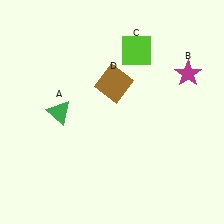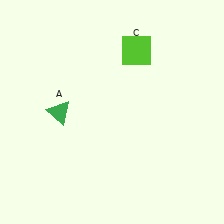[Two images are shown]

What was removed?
The brown square (D), the magenta star (B) were removed in Image 2.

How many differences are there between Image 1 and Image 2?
There are 2 differences between the two images.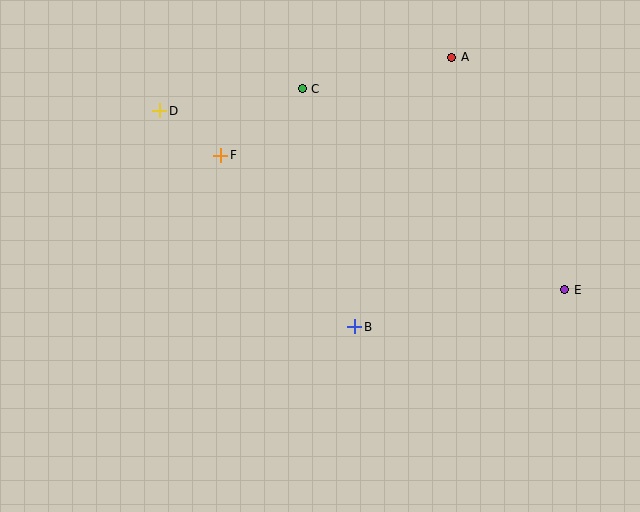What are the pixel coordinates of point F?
Point F is at (221, 155).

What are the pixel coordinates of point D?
Point D is at (160, 111).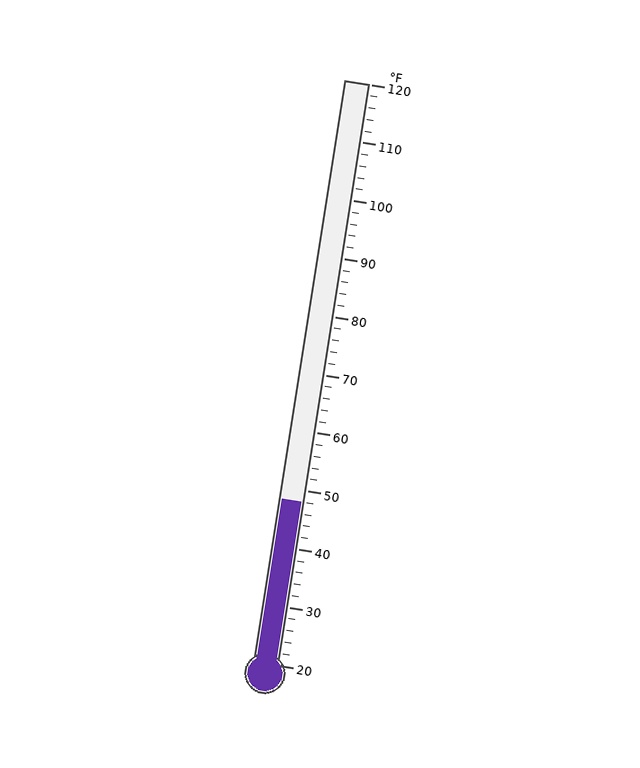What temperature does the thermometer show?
The thermometer shows approximately 48°F.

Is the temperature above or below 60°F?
The temperature is below 60°F.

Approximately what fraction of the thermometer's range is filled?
The thermometer is filled to approximately 30% of its range.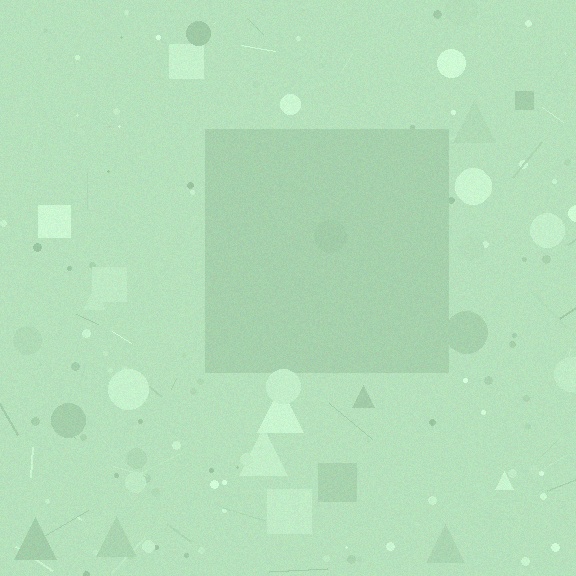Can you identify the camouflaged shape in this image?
The camouflaged shape is a square.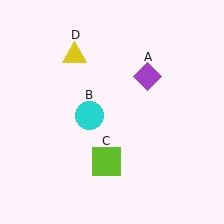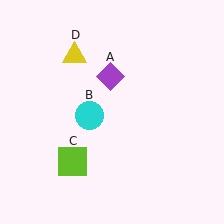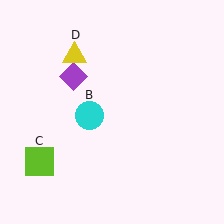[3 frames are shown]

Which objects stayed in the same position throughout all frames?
Cyan circle (object B) and yellow triangle (object D) remained stationary.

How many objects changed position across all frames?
2 objects changed position: purple diamond (object A), lime square (object C).